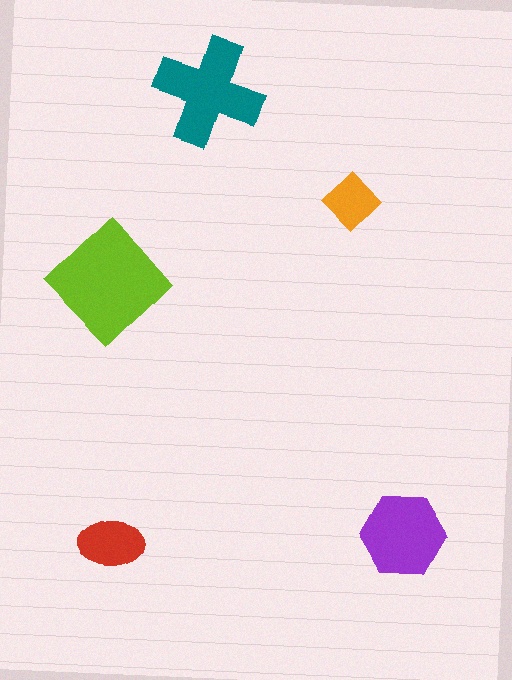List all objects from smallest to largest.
The orange diamond, the red ellipse, the purple hexagon, the teal cross, the lime diamond.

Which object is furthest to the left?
The lime diamond is leftmost.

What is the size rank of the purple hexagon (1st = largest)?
3rd.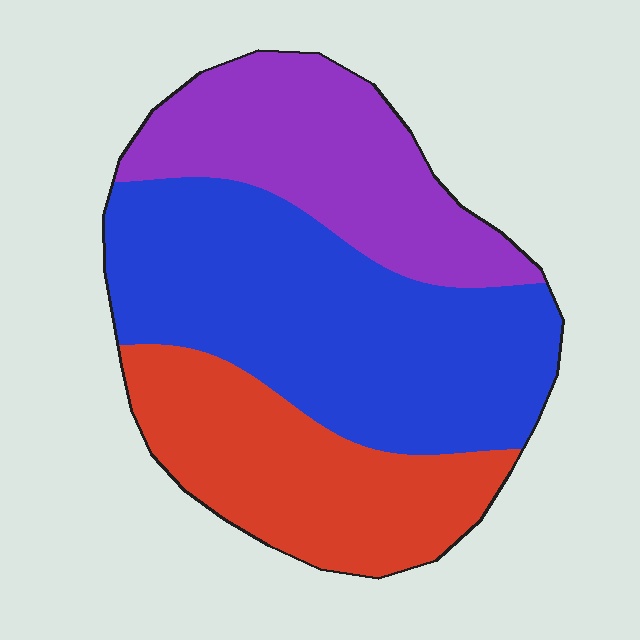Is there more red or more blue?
Blue.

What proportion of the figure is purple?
Purple takes up between a sixth and a third of the figure.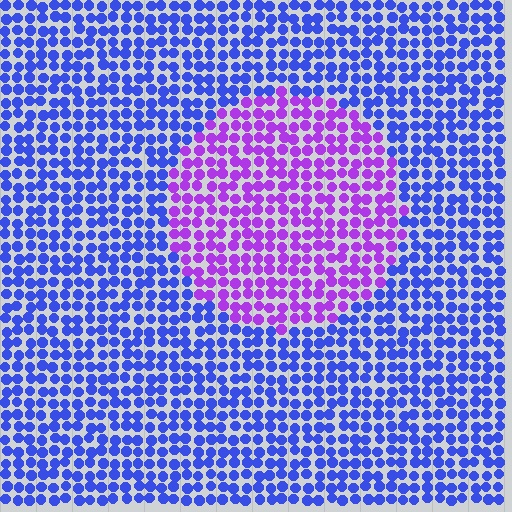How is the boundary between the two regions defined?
The boundary is defined purely by a slight shift in hue (about 49 degrees). Spacing, size, and orientation are identical on both sides.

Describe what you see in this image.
The image is filled with small blue elements in a uniform arrangement. A circle-shaped region is visible where the elements are tinted to a slightly different hue, forming a subtle color boundary.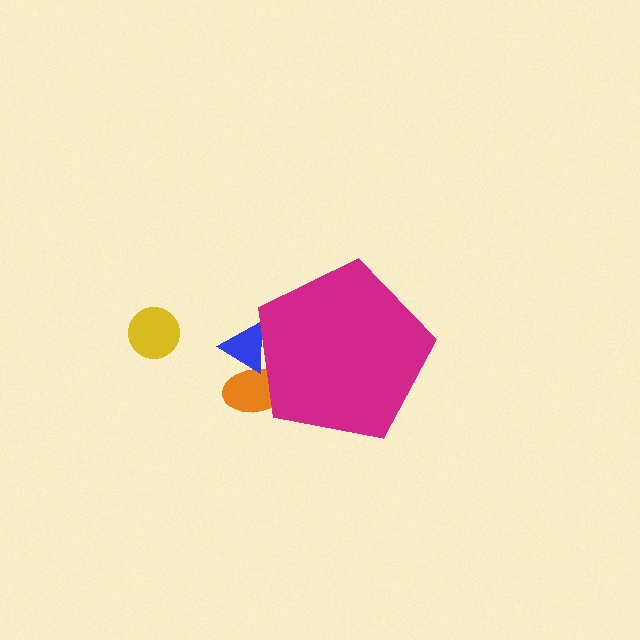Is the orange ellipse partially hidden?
Yes, the orange ellipse is partially hidden behind the magenta pentagon.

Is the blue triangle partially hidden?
Yes, the blue triangle is partially hidden behind the magenta pentagon.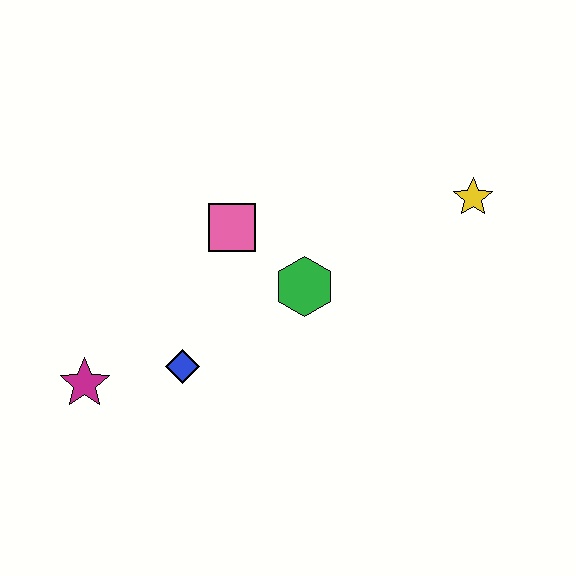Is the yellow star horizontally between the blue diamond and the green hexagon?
No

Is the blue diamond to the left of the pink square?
Yes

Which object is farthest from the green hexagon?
The magenta star is farthest from the green hexagon.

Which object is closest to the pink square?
The green hexagon is closest to the pink square.